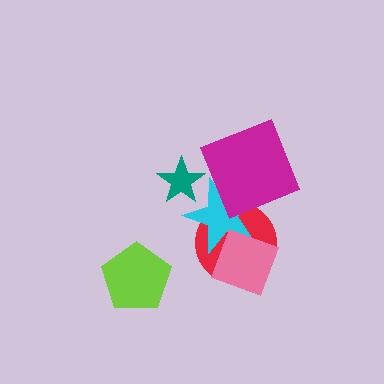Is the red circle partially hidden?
Yes, it is partially covered by another shape.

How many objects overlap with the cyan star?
4 objects overlap with the cyan star.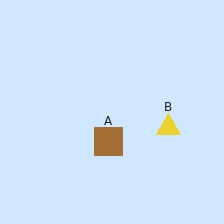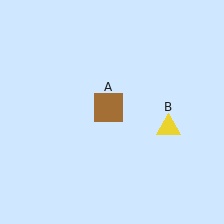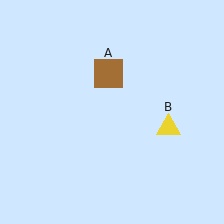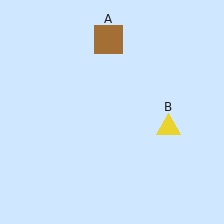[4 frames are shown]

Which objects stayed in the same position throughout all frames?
Yellow triangle (object B) remained stationary.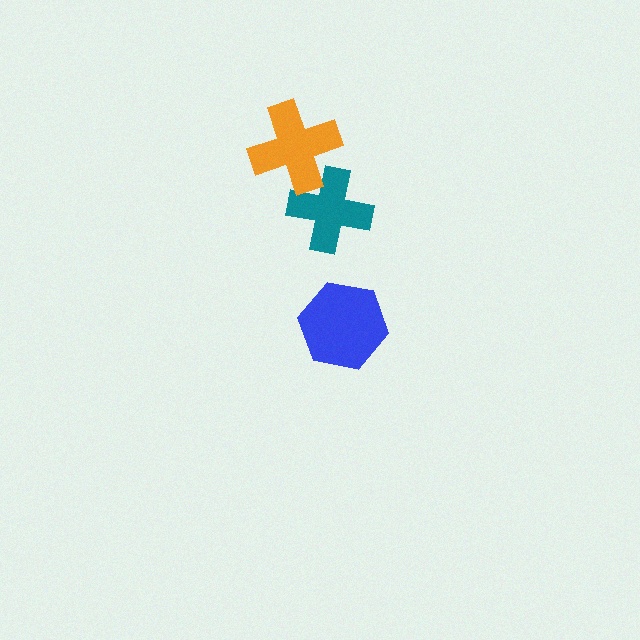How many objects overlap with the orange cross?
1 object overlaps with the orange cross.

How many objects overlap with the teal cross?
1 object overlaps with the teal cross.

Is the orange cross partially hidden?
No, no other shape covers it.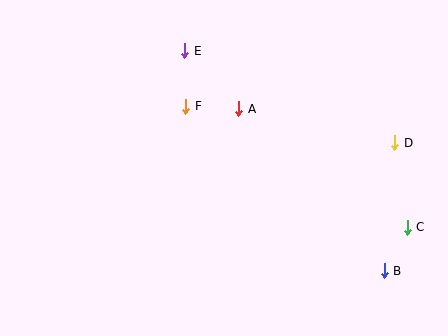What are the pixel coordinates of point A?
Point A is at (239, 109).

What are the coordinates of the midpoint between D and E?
The midpoint between D and E is at (290, 97).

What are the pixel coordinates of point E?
Point E is at (185, 51).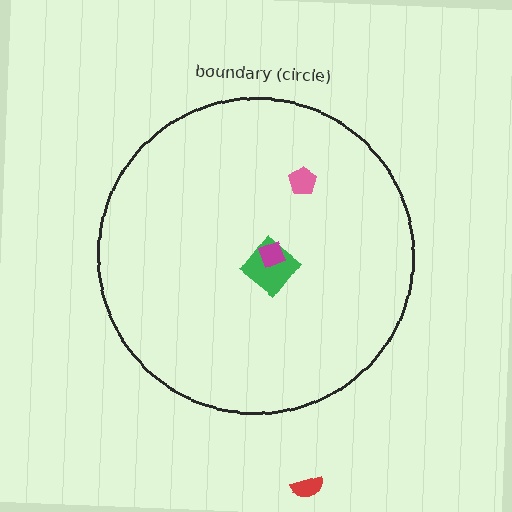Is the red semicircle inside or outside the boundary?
Outside.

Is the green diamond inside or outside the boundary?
Inside.